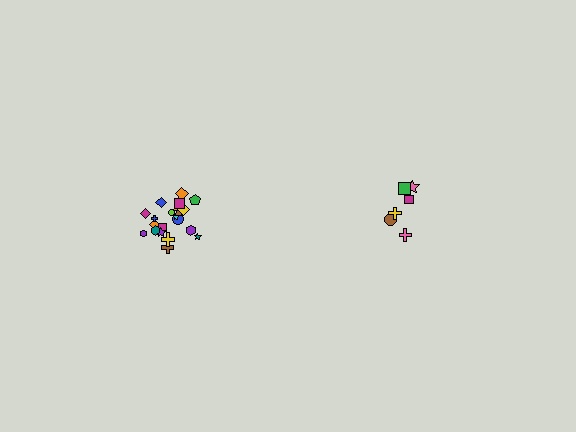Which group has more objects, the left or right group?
The left group.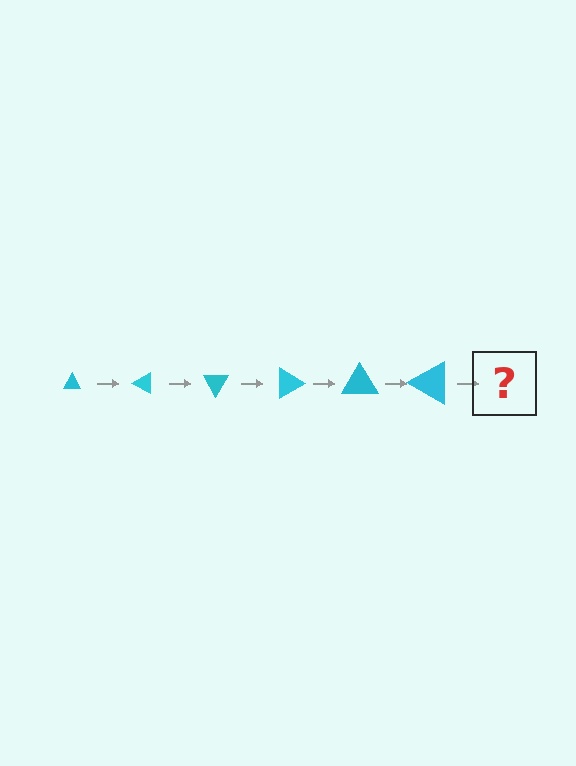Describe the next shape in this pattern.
It should be a triangle, larger than the previous one and rotated 180 degrees from the start.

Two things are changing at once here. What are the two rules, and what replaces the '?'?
The two rules are that the triangle grows larger each step and it rotates 30 degrees each step. The '?' should be a triangle, larger than the previous one and rotated 180 degrees from the start.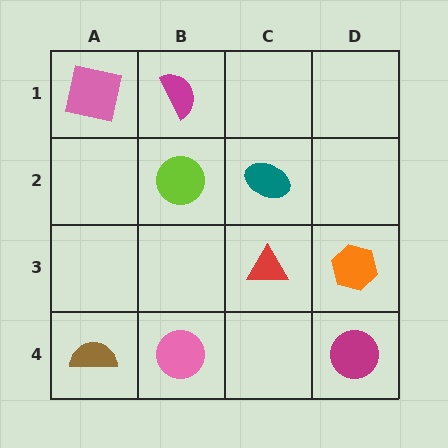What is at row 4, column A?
A brown semicircle.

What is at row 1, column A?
A pink square.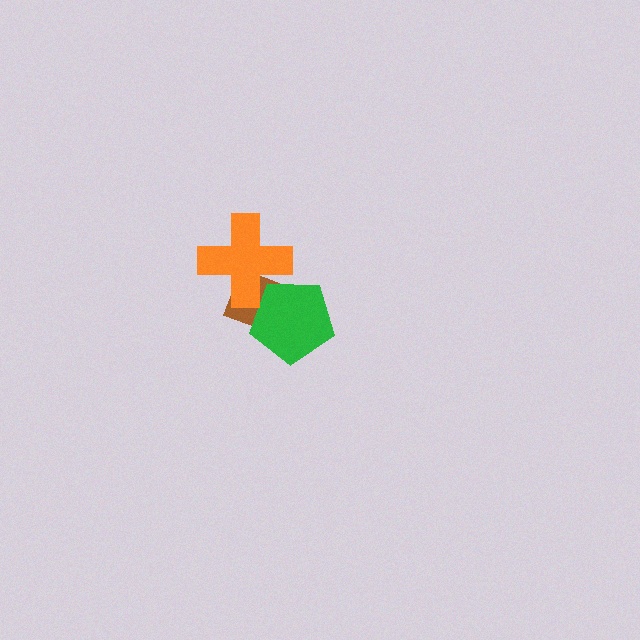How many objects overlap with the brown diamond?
2 objects overlap with the brown diamond.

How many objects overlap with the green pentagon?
2 objects overlap with the green pentagon.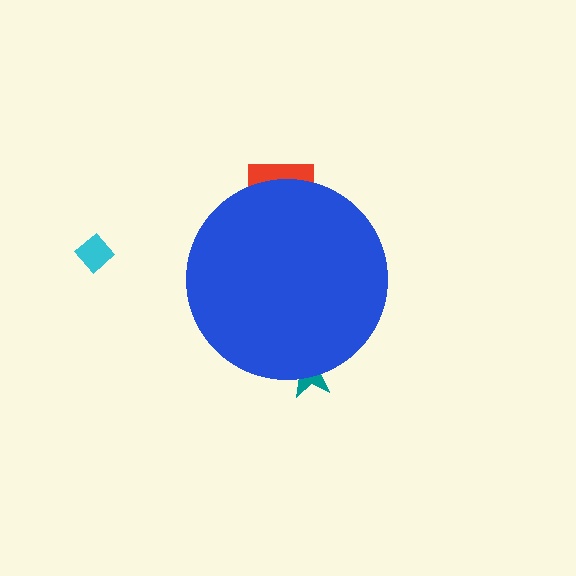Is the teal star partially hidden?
Yes, the teal star is partially hidden behind the blue circle.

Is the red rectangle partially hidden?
Yes, the red rectangle is partially hidden behind the blue circle.